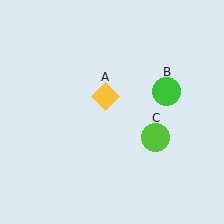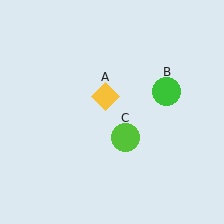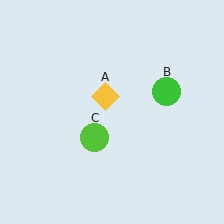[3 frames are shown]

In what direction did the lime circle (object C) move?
The lime circle (object C) moved left.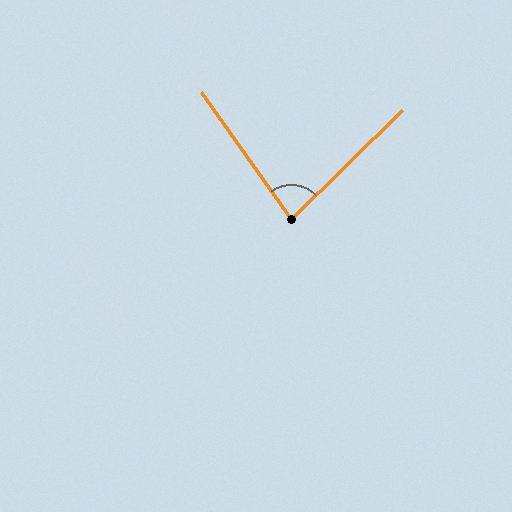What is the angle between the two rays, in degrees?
Approximately 81 degrees.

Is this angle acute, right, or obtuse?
It is acute.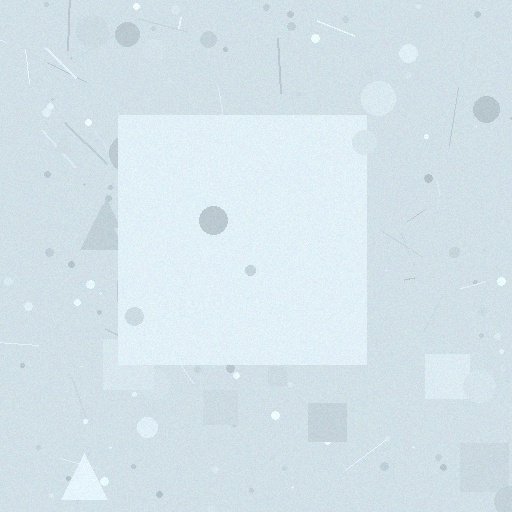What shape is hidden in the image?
A square is hidden in the image.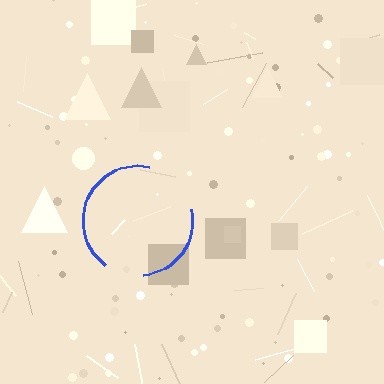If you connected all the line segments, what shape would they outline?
They would outline a circle.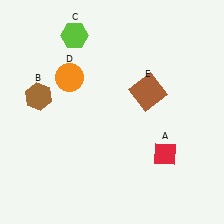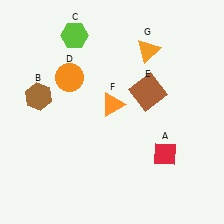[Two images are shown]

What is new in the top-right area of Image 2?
An orange triangle (F) was added in the top-right area of Image 2.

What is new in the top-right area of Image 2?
An orange triangle (G) was added in the top-right area of Image 2.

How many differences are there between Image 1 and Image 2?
There are 2 differences between the two images.